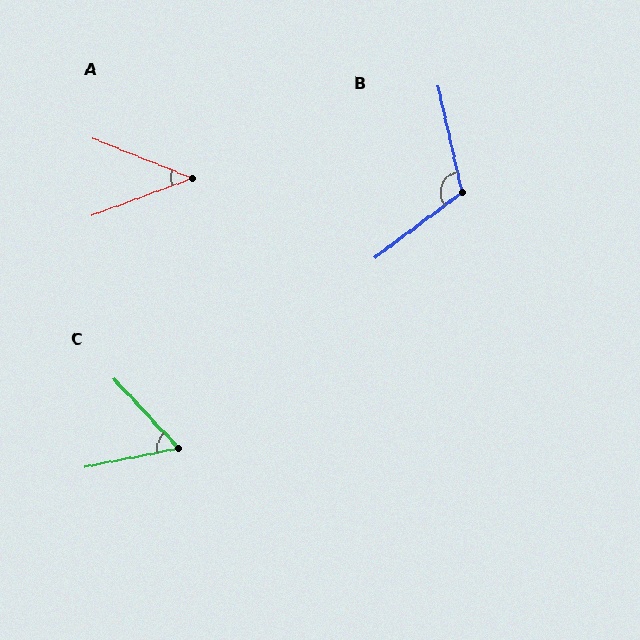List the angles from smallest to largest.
A (42°), C (59°), B (114°).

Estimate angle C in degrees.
Approximately 59 degrees.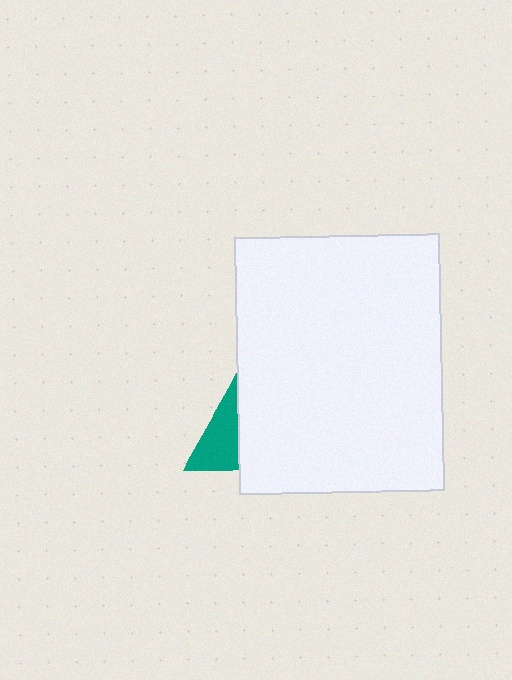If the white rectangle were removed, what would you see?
You would see the complete teal triangle.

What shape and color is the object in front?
The object in front is a white rectangle.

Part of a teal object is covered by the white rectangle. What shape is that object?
It is a triangle.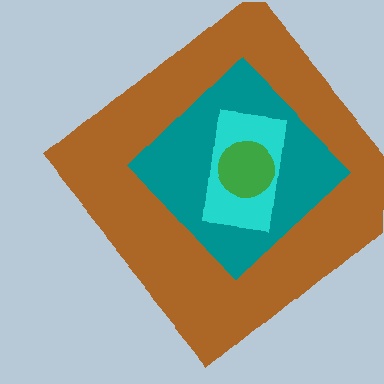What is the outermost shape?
The brown diamond.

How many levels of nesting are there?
4.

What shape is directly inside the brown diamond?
The teal diamond.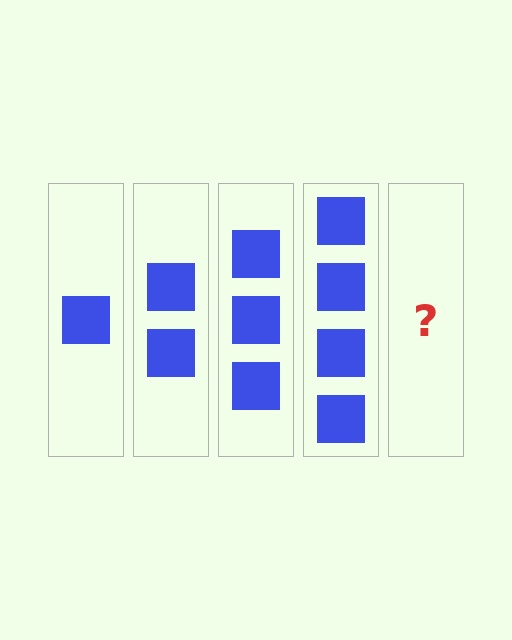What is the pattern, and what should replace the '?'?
The pattern is that each step adds one more square. The '?' should be 5 squares.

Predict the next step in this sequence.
The next step is 5 squares.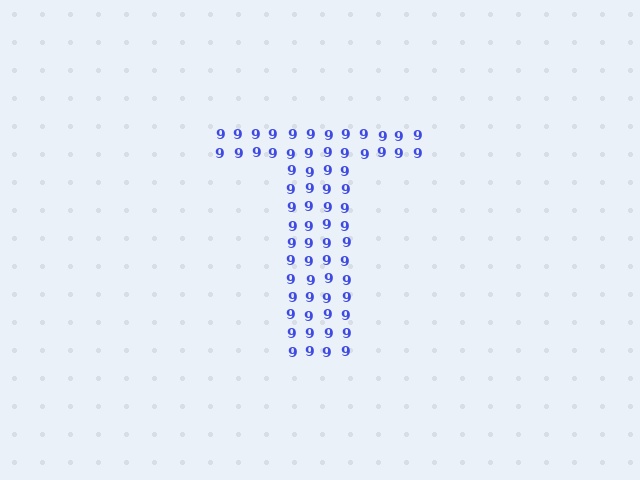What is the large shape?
The large shape is the letter T.